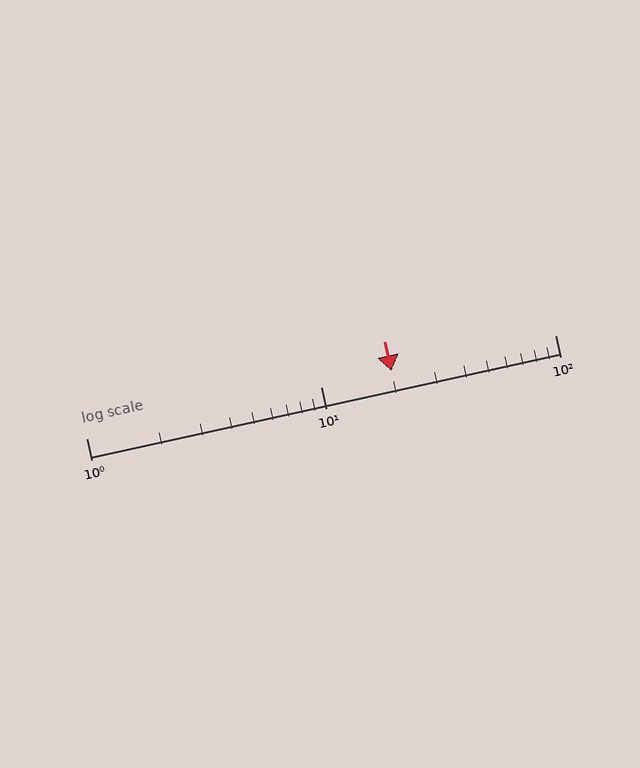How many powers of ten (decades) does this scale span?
The scale spans 2 decades, from 1 to 100.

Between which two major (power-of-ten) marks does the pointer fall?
The pointer is between 10 and 100.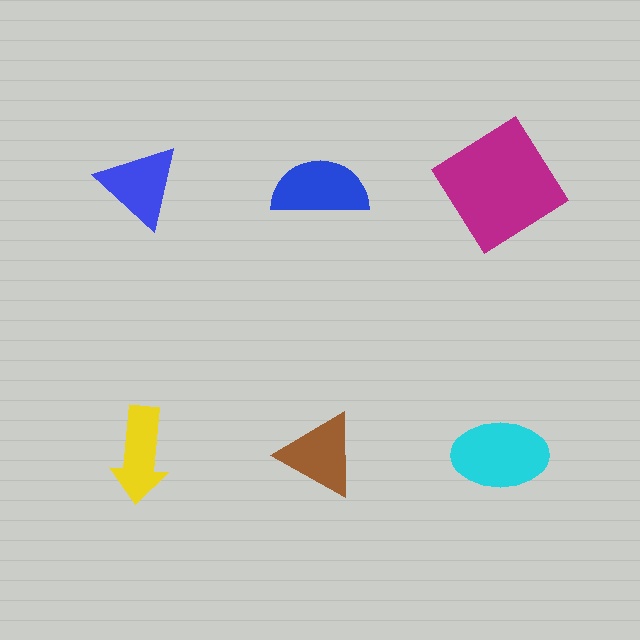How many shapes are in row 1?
3 shapes.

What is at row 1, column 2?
A blue semicircle.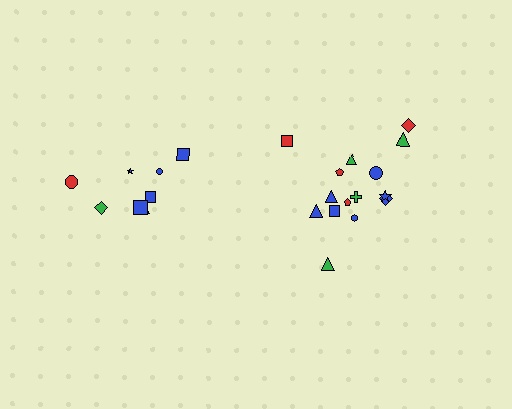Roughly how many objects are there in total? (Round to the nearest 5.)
Roughly 25 objects in total.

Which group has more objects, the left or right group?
The right group.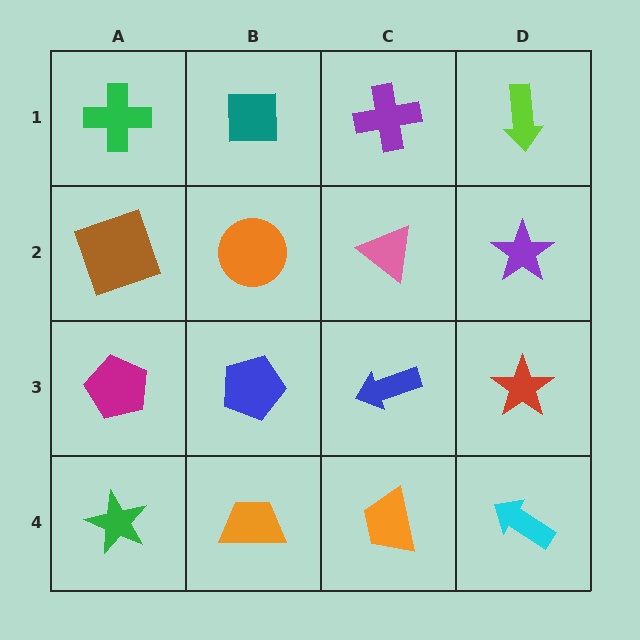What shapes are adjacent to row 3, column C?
A pink triangle (row 2, column C), an orange trapezoid (row 4, column C), a blue pentagon (row 3, column B), a red star (row 3, column D).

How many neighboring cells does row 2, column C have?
4.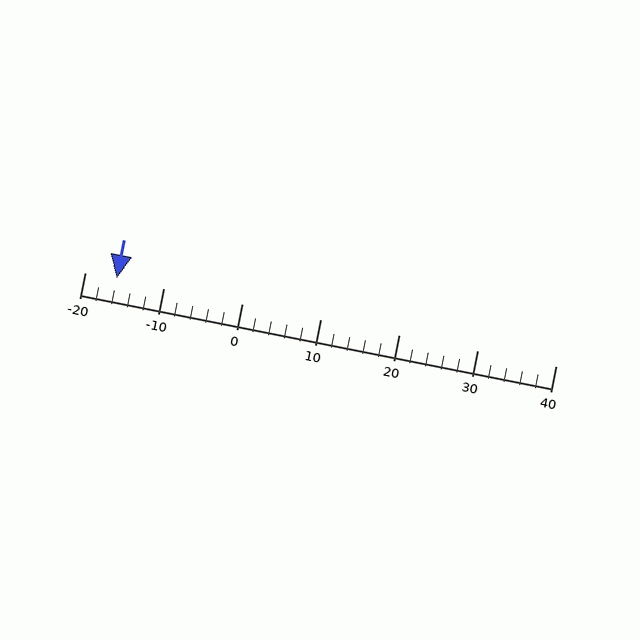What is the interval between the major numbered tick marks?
The major tick marks are spaced 10 units apart.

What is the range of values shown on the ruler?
The ruler shows values from -20 to 40.